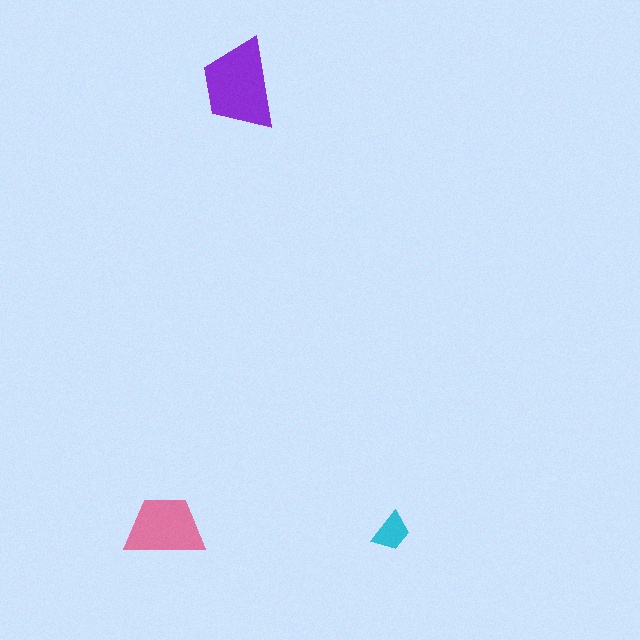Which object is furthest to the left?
The pink trapezoid is leftmost.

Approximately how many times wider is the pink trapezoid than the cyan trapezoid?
About 2 times wider.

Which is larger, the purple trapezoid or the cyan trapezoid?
The purple one.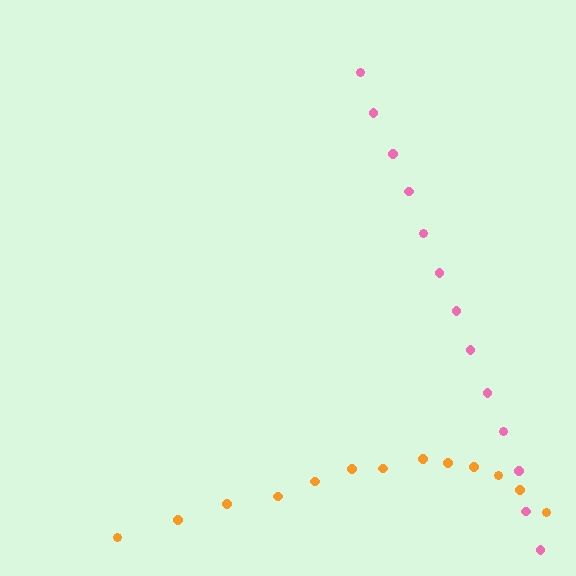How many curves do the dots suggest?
There are 2 distinct paths.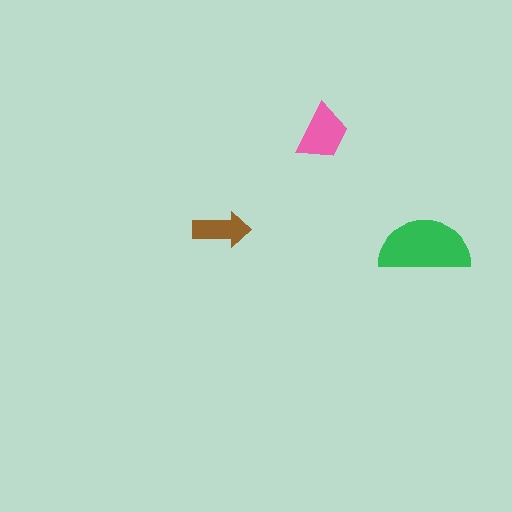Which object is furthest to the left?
The brown arrow is leftmost.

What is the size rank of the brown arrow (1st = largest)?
3rd.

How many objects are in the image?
There are 3 objects in the image.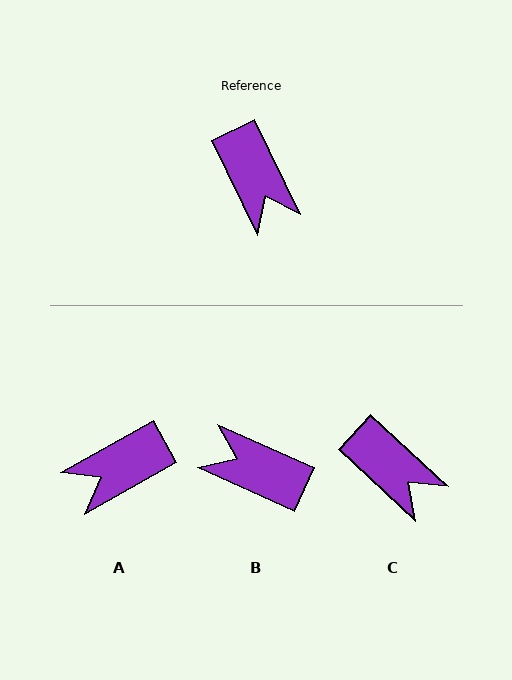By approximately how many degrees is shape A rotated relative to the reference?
Approximately 87 degrees clockwise.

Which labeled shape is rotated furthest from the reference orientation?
B, about 140 degrees away.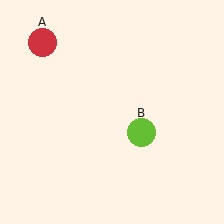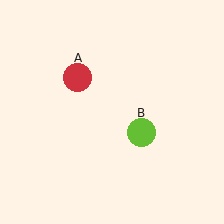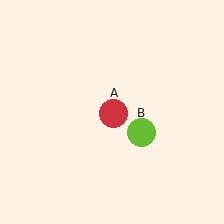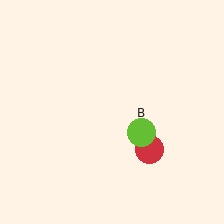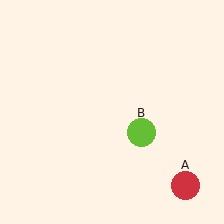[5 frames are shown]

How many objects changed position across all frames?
1 object changed position: red circle (object A).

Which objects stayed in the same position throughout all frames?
Lime circle (object B) remained stationary.